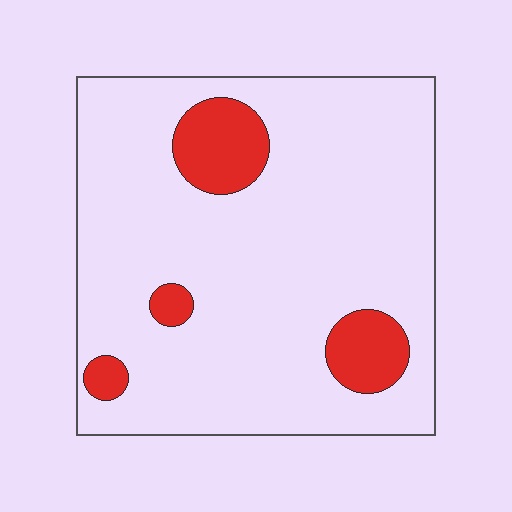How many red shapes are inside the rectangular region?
4.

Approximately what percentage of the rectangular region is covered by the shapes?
Approximately 15%.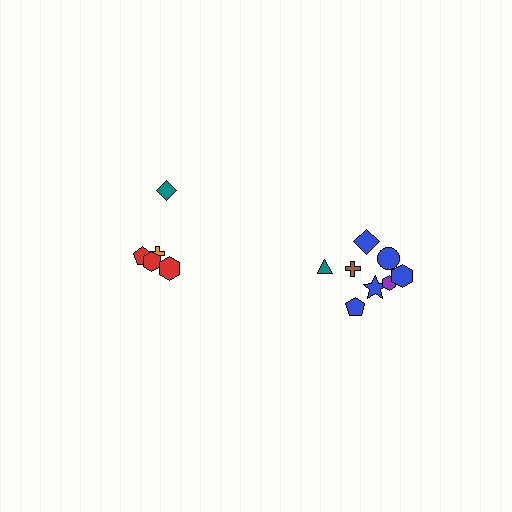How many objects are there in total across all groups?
There are 13 objects.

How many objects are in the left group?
There are 5 objects.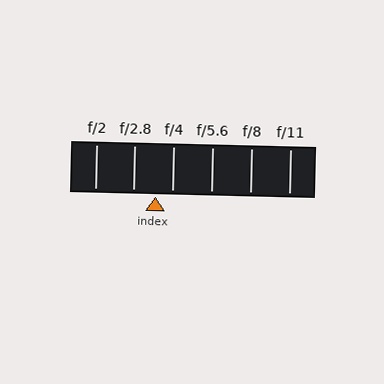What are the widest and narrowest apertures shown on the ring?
The widest aperture shown is f/2 and the narrowest is f/11.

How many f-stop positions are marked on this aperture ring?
There are 6 f-stop positions marked.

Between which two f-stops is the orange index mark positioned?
The index mark is between f/2.8 and f/4.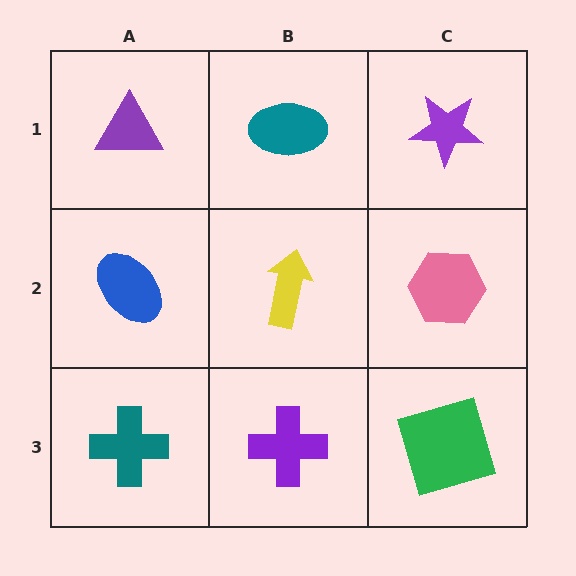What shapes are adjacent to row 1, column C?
A pink hexagon (row 2, column C), a teal ellipse (row 1, column B).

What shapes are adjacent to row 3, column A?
A blue ellipse (row 2, column A), a purple cross (row 3, column B).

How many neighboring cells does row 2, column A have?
3.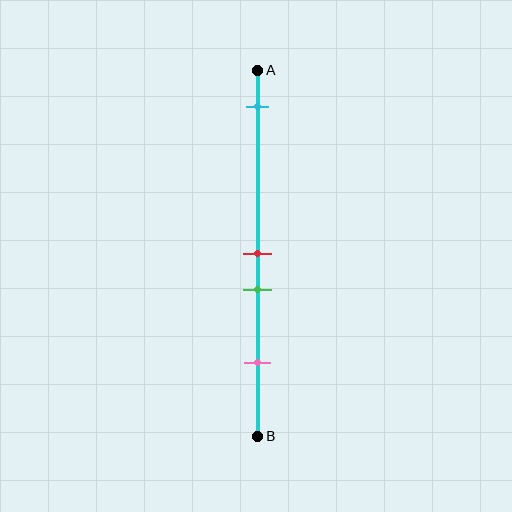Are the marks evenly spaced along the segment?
No, the marks are not evenly spaced.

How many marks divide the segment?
There are 4 marks dividing the segment.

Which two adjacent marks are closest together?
The red and green marks are the closest adjacent pair.